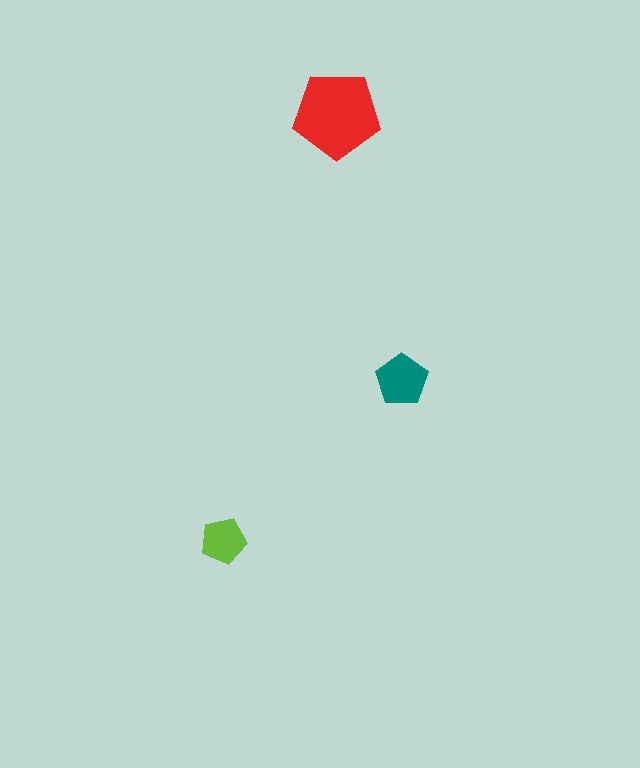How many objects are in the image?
There are 3 objects in the image.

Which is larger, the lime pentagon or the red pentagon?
The red one.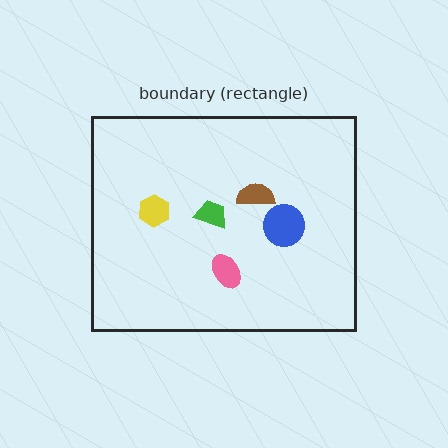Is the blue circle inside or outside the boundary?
Inside.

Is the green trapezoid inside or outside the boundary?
Inside.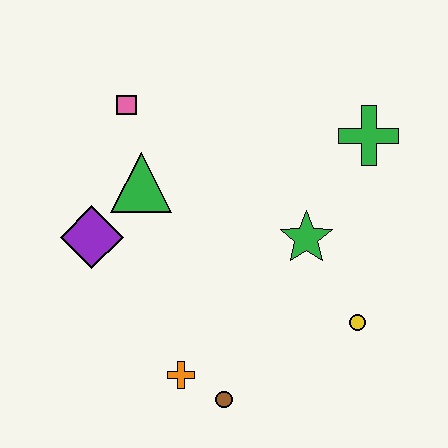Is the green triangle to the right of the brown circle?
No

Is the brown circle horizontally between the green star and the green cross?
No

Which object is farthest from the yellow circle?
The pink square is farthest from the yellow circle.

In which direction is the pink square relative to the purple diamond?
The pink square is above the purple diamond.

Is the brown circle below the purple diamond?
Yes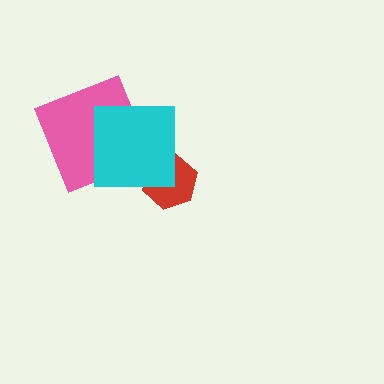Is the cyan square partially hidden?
No, no other shape covers it.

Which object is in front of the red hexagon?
The cyan square is in front of the red hexagon.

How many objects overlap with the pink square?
1 object overlaps with the pink square.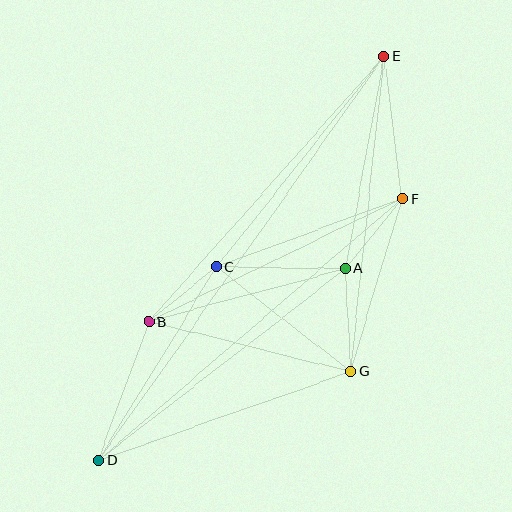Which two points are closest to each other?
Points B and C are closest to each other.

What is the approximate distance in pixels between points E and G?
The distance between E and G is approximately 317 pixels.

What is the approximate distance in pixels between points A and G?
The distance between A and G is approximately 103 pixels.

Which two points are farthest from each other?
Points D and E are farthest from each other.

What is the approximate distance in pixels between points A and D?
The distance between A and D is approximately 313 pixels.